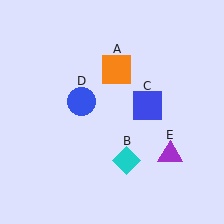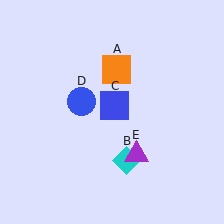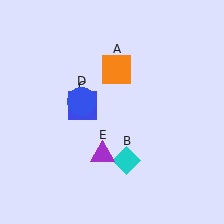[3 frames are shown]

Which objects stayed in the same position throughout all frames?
Orange square (object A) and cyan diamond (object B) and blue circle (object D) remained stationary.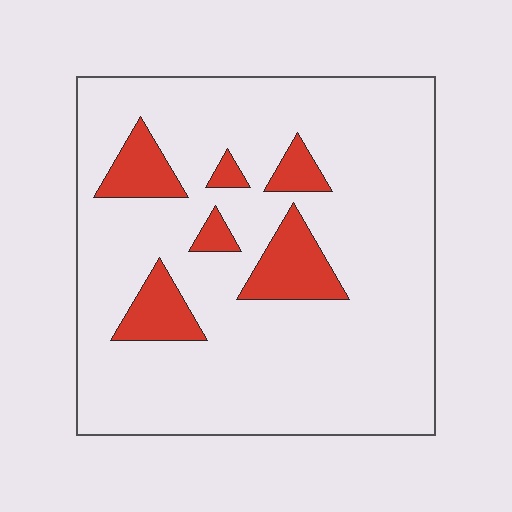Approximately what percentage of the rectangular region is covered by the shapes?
Approximately 15%.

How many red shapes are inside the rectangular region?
6.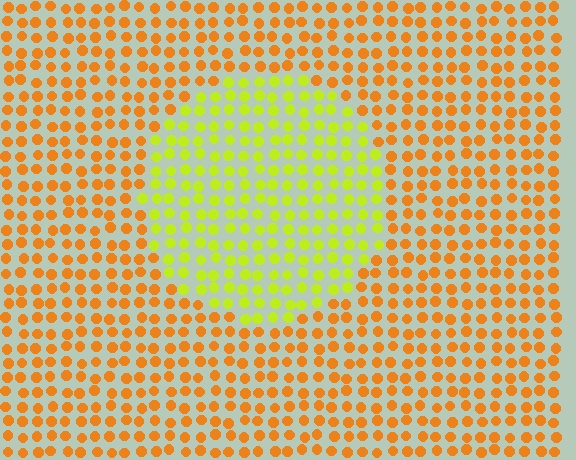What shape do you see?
I see a circle.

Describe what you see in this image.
The image is filled with small orange elements in a uniform arrangement. A circle-shaped region is visible where the elements are tinted to a slightly different hue, forming a subtle color boundary.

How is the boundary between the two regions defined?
The boundary is defined purely by a slight shift in hue (about 44 degrees). Spacing, size, and orientation are identical on both sides.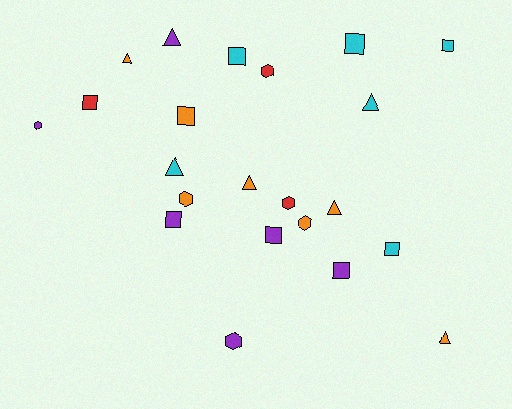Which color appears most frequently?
Orange, with 7 objects.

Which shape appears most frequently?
Square, with 9 objects.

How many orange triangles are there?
There are 4 orange triangles.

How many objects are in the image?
There are 22 objects.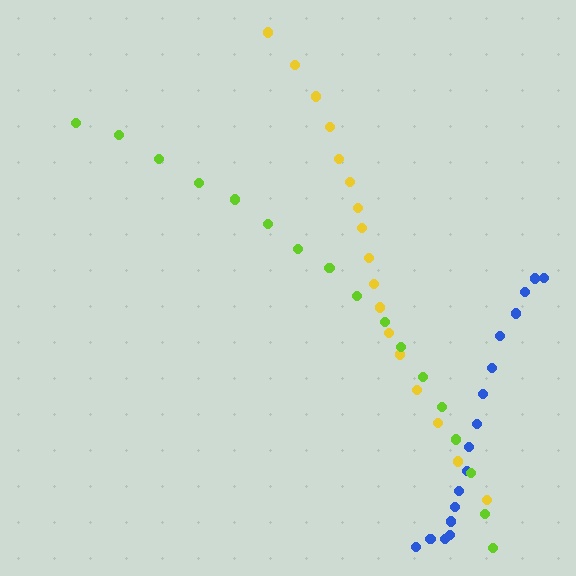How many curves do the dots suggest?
There are 3 distinct paths.